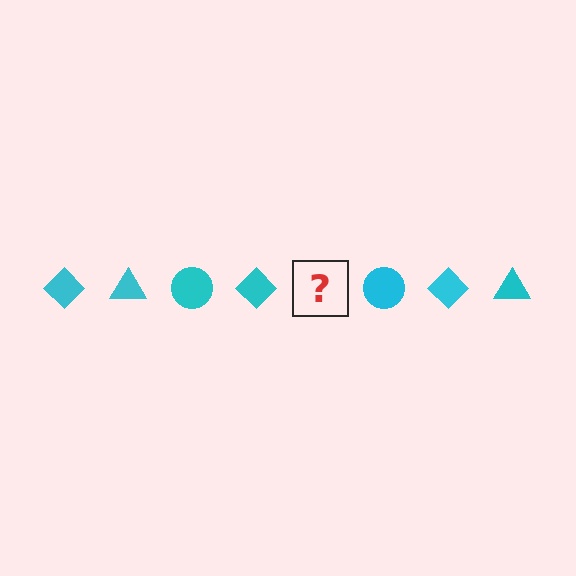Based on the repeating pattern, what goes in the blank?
The blank should be a cyan triangle.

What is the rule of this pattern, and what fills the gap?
The rule is that the pattern cycles through diamond, triangle, circle shapes in cyan. The gap should be filled with a cyan triangle.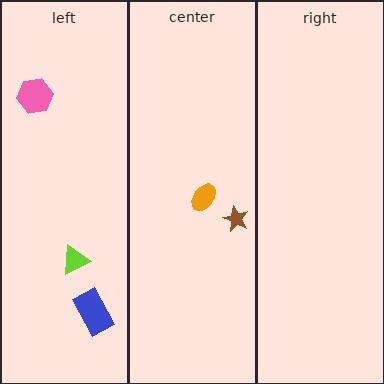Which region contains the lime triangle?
The left region.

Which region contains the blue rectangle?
The left region.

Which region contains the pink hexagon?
The left region.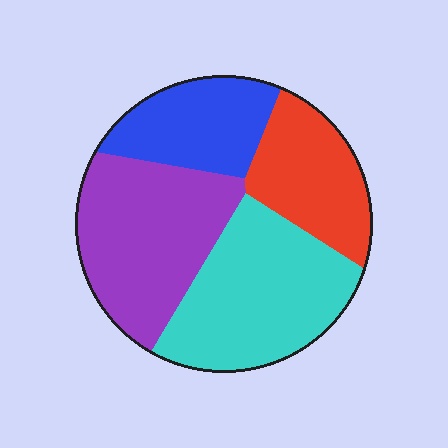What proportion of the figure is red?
Red covers roughly 20% of the figure.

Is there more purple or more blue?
Purple.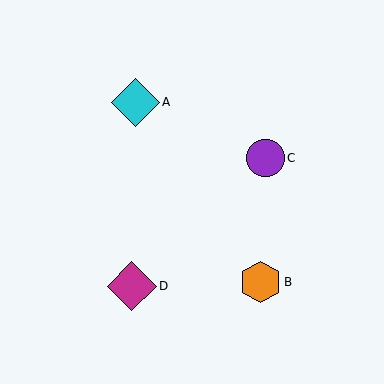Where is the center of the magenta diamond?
The center of the magenta diamond is at (132, 286).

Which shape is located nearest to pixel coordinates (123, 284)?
The magenta diamond (labeled D) at (132, 286) is nearest to that location.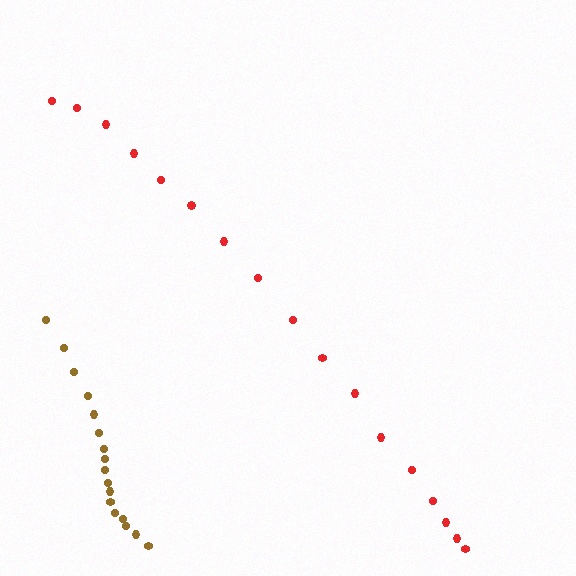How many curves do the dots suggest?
There are 2 distinct paths.